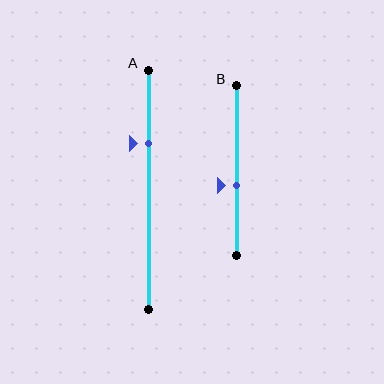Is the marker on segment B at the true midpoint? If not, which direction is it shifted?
No, the marker on segment B is shifted downward by about 8% of the segment length.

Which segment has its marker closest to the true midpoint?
Segment B has its marker closest to the true midpoint.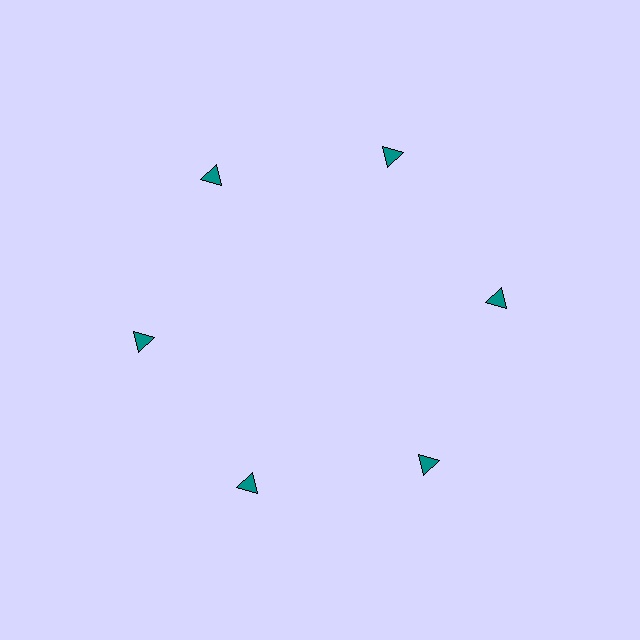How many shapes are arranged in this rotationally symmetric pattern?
There are 6 shapes, arranged in 6 groups of 1.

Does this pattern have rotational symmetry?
Yes, this pattern has 6-fold rotational symmetry. It looks the same after rotating 60 degrees around the center.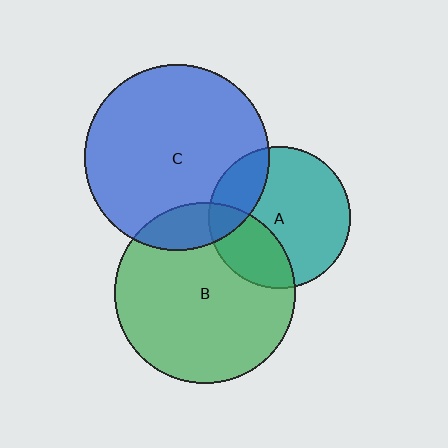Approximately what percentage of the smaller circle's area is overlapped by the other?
Approximately 15%.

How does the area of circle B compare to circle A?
Approximately 1.6 times.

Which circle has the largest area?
Circle C (blue).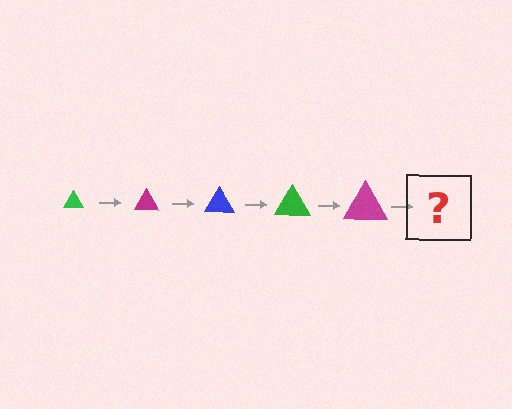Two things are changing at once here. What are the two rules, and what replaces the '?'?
The two rules are that the triangle grows larger each step and the color cycles through green, magenta, and blue. The '?' should be a blue triangle, larger than the previous one.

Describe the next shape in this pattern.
It should be a blue triangle, larger than the previous one.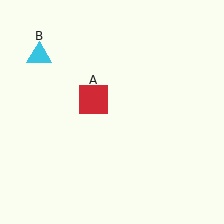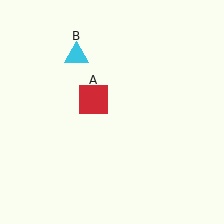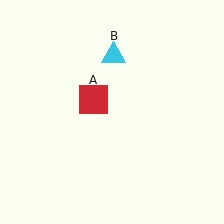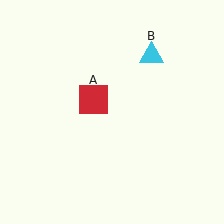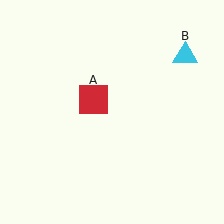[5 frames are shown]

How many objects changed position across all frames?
1 object changed position: cyan triangle (object B).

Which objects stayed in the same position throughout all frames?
Red square (object A) remained stationary.